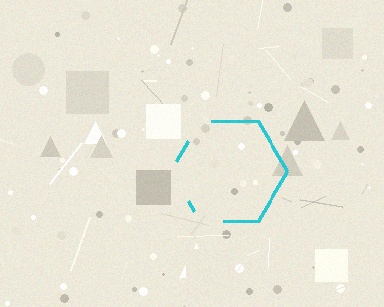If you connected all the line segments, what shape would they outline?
They would outline a hexagon.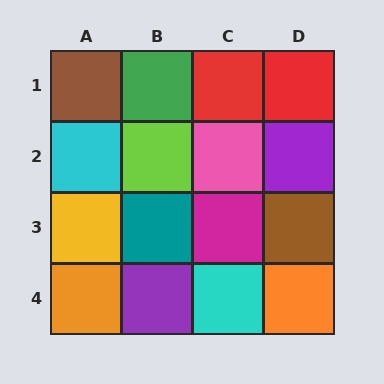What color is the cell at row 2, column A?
Cyan.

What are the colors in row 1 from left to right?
Brown, green, red, red.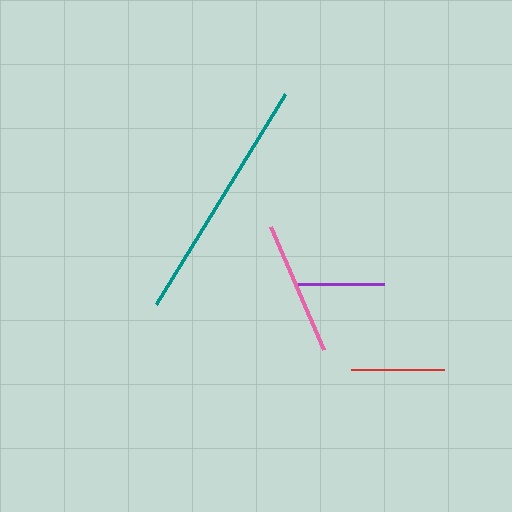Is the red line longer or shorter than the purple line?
The red line is longer than the purple line.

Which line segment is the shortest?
The purple line is the shortest at approximately 90 pixels.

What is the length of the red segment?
The red segment is approximately 93 pixels long.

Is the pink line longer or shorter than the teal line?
The teal line is longer than the pink line.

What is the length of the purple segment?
The purple segment is approximately 90 pixels long.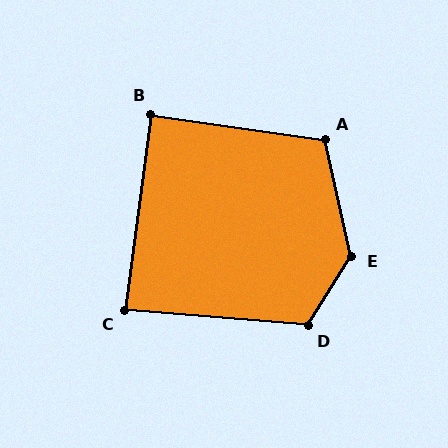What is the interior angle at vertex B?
Approximately 89 degrees (approximately right).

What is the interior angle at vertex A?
Approximately 111 degrees (obtuse).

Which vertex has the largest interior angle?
E, at approximately 135 degrees.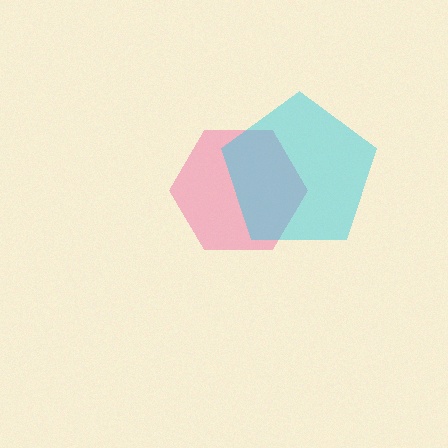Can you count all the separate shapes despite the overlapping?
Yes, there are 2 separate shapes.